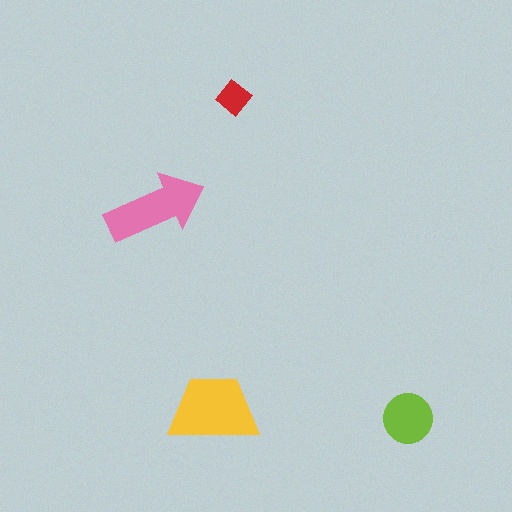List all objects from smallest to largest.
The red diamond, the lime circle, the pink arrow, the yellow trapezoid.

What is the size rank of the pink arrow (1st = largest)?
2nd.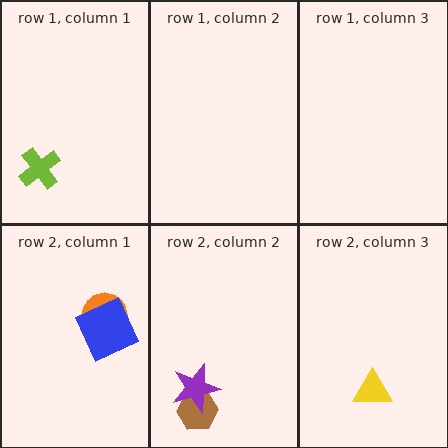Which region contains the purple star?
The row 2, column 2 region.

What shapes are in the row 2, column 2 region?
The brown hexagon, the purple star.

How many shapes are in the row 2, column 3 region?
1.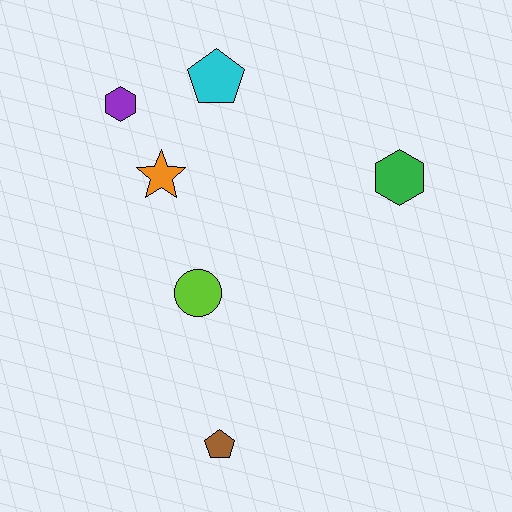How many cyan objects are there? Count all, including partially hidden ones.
There is 1 cyan object.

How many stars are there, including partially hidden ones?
There is 1 star.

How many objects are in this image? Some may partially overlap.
There are 6 objects.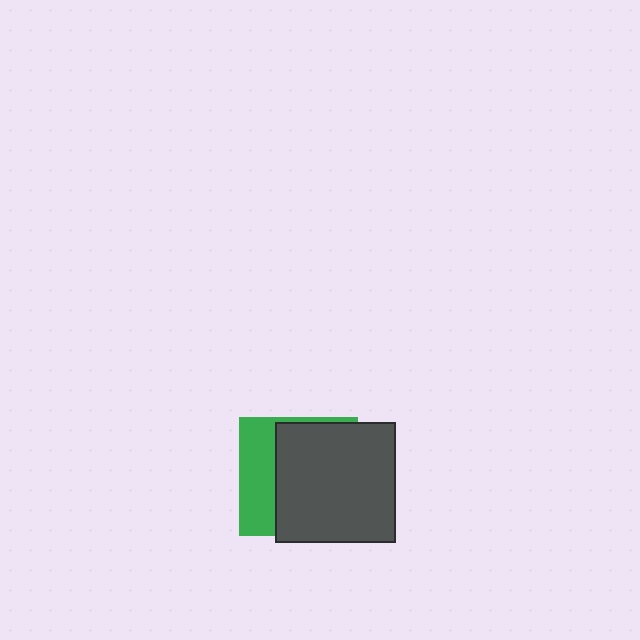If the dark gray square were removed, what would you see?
You would see the complete green square.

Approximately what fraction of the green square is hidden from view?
Roughly 67% of the green square is hidden behind the dark gray square.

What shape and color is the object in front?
The object in front is a dark gray square.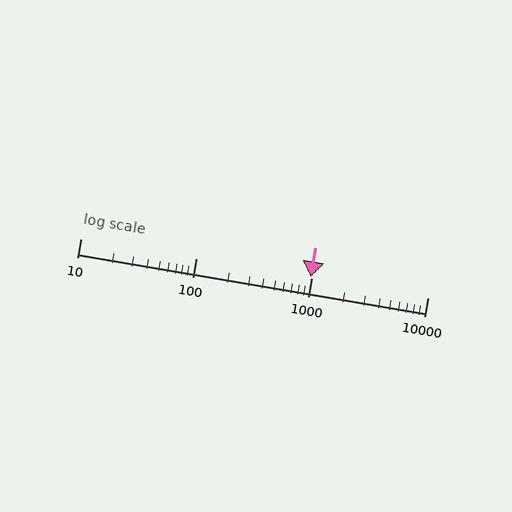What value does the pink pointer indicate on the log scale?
The pointer indicates approximately 980.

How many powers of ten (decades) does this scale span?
The scale spans 3 decades, from 10 to 10000.